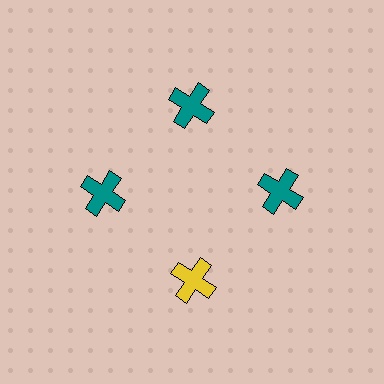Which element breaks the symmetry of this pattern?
The yellow cross at roughly the 6 o'clock position breaks the symmetry. All other shapes are teal crosses.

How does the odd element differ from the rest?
It has a different color: yellow instead of teal.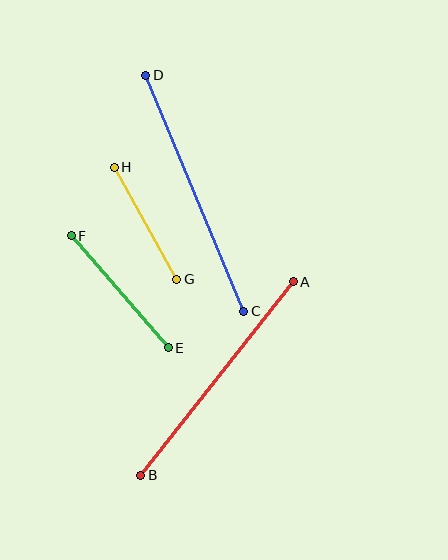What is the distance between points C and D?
The distance is approximately 255 pixels.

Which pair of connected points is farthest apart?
Points C and D are farthest apart.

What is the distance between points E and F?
The distance is approximately 148 pixels.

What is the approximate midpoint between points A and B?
The midpoint is at approximately (217, 379) pixels.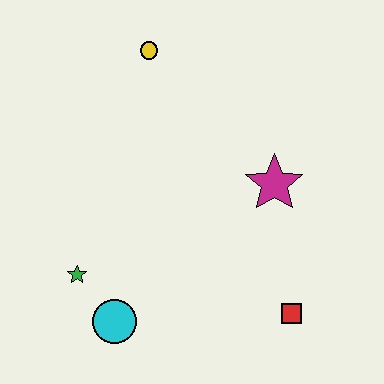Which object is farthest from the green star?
The yellow circle is farthest from the green star.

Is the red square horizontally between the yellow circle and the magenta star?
No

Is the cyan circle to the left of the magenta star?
Yes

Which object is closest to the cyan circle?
The green star is closest to the cyan circle.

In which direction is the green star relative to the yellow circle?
The green star is below the yellow circle.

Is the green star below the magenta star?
Yes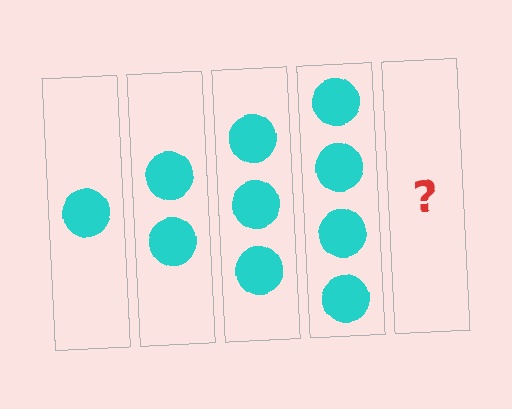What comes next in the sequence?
The next element should be 5 circles.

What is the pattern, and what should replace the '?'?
The pattern is that each step adds one more circle. The '?' should be 5 circles.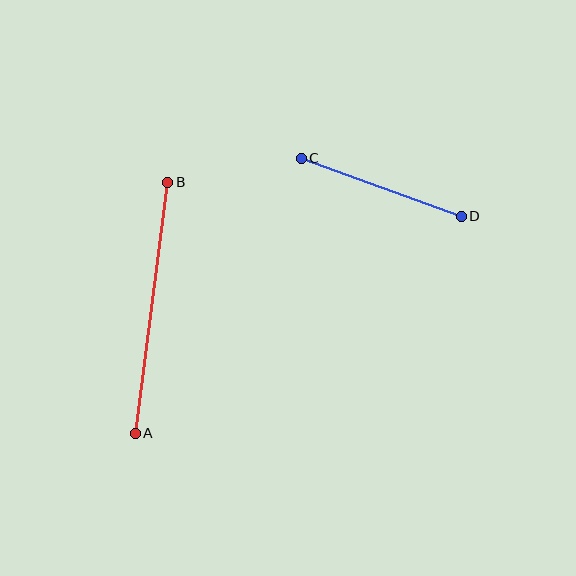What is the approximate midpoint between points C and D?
The midpoint is at approximately (381, 187) pixels.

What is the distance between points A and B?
The distance is approximately 253 pixels.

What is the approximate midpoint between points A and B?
The midpoint is at approximately (152, 308) pixels.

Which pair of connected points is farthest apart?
Points A and B are farthest apart.